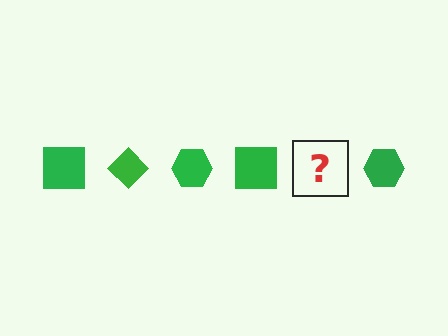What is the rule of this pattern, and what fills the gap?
The rule is that the pattern cycles through square, diamond, hexagon shapes in green. The gap should be filled with a green diamond.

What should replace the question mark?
The question mark should be replaced with a green diamond.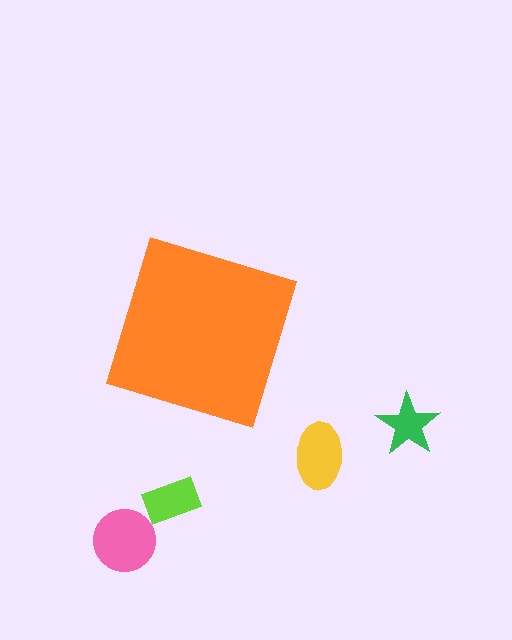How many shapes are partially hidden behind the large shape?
0 shapes are partially hidden.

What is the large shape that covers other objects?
An orange diamond.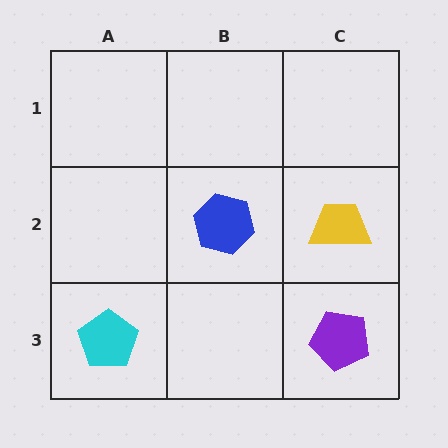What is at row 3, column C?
A purple pentagon.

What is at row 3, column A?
A cyan pentagon.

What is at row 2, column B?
A blue hexagon.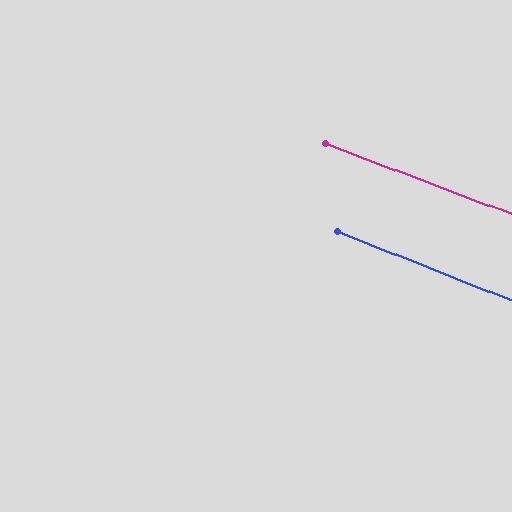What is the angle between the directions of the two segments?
Approximately 1 degree.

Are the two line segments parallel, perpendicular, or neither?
Parallel — their directions differ by only 1.0°.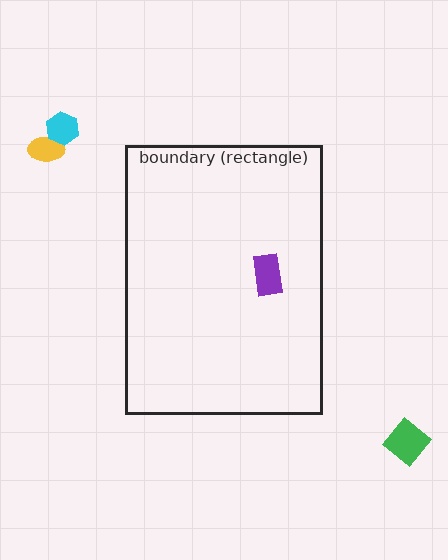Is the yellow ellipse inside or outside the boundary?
Outside.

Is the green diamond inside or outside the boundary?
Outside.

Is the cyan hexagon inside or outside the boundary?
Outside.